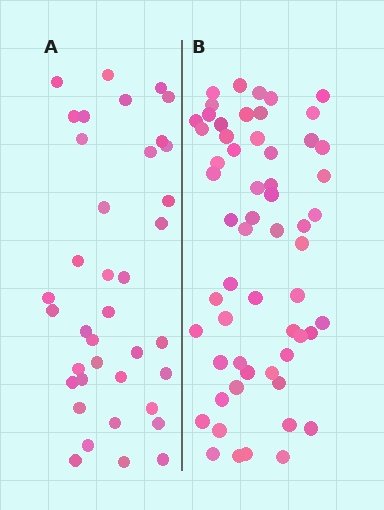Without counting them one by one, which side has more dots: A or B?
Region B (the right region) has more dots.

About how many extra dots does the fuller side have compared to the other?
Region B has approximately 20 more dots than region A.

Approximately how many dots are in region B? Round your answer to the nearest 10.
About 60 dots. (The exact count is 58, which rounds to 60.)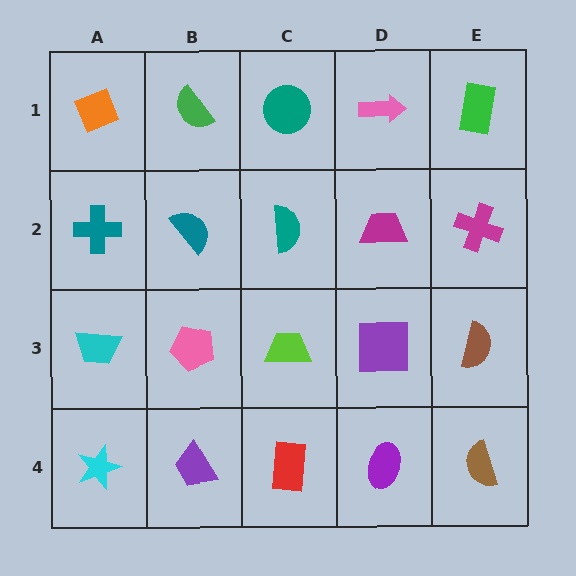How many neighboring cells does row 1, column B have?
3.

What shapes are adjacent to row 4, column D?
A purple square (row 3, column D), a red rectangle (row 4, column C), a brown semicircle (row 4, column E).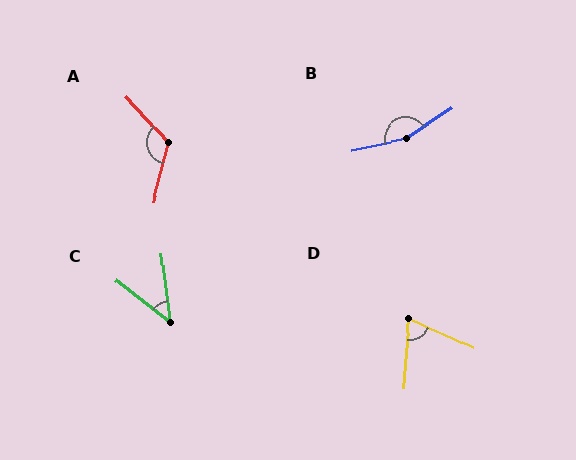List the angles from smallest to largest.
C (45°), D (69°), A (123°), B (159°).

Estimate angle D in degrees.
Approximately 69 degrees.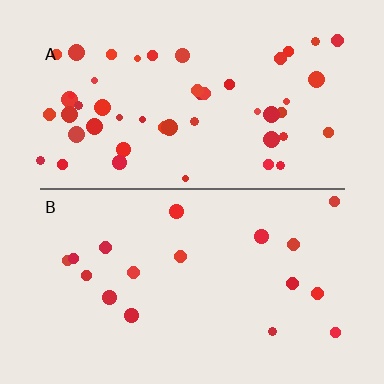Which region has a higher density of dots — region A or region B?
A (the top).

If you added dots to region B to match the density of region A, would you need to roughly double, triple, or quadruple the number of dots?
Approximately triple.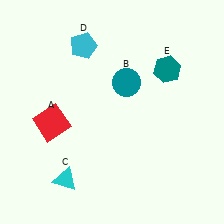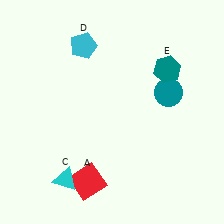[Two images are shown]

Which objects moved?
The objects that moved are: the red square (A), the teal circle (B).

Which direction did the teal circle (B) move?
The teal circle (B) moved right.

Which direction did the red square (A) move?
The red square (A) moved down.